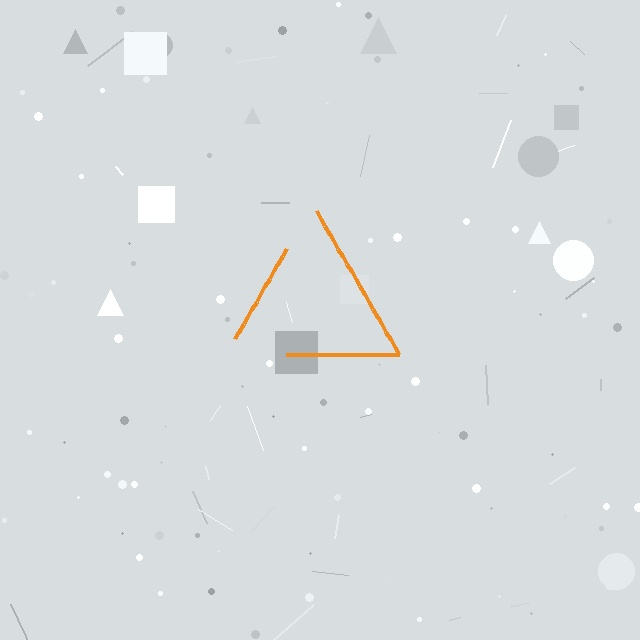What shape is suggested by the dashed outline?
The dashed outline suggests a triangle.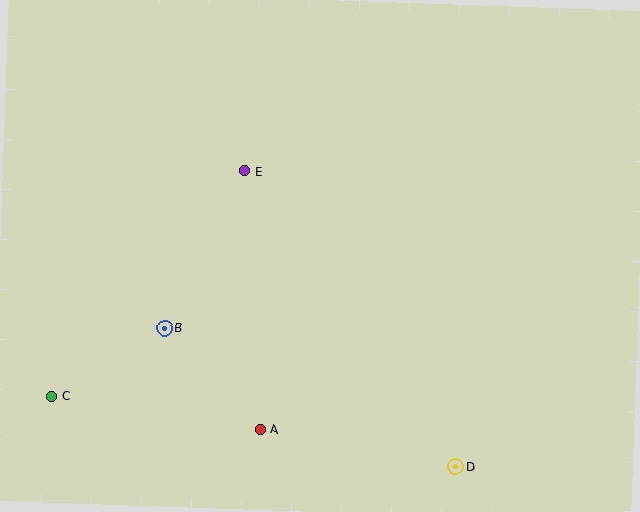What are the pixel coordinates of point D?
Point D is at (455, 466).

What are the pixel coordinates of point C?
Point C is at (52, 396).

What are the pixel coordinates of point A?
Point A is at (260, 429).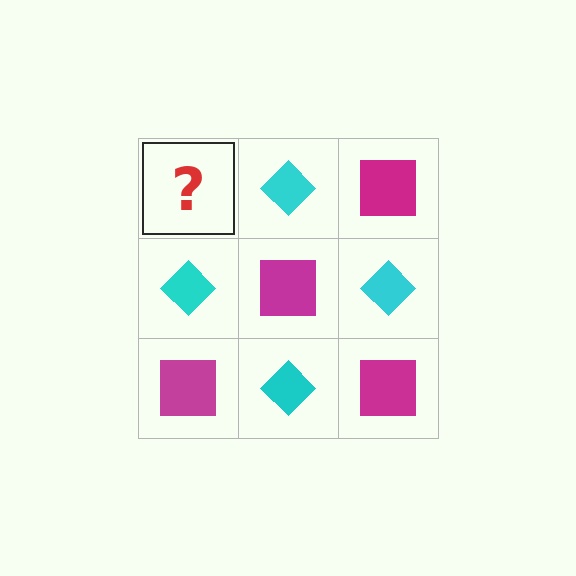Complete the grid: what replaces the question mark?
The question mark should be replaced with a magenta square.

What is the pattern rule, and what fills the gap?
The rule is that it alternates magenta square and cyan diamond in a checkerboard pattern. The gap should be filled with a magenta square.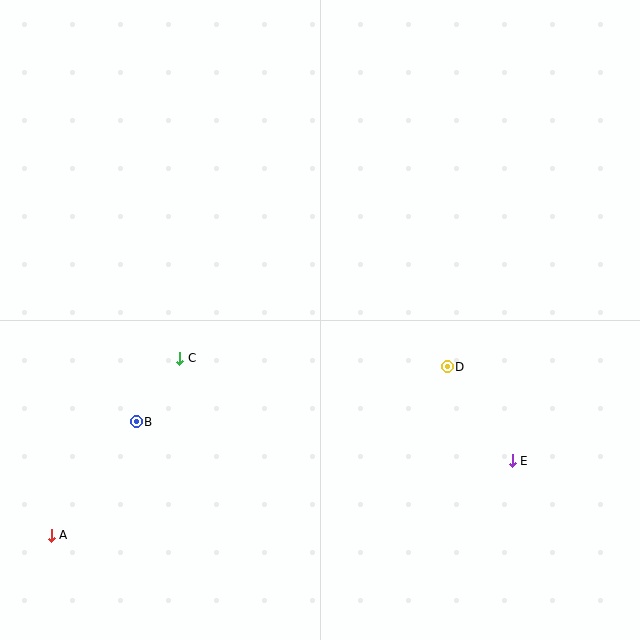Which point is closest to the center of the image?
Point D at (447, 367) is closest to the center.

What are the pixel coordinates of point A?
Point A is at (51, 535).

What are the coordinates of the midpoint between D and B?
The midpoint between D and B is at (292, 394).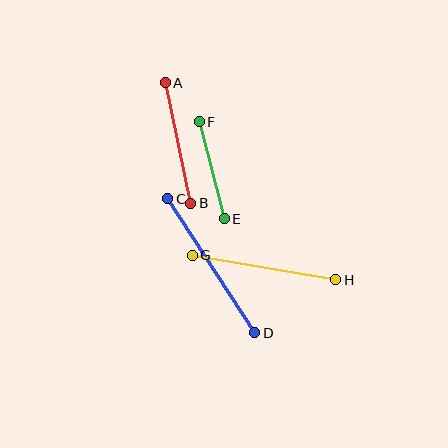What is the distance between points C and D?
The distance is approximately 160 pixels.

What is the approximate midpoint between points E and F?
The midpoint is at approximately (212, 170) pixels.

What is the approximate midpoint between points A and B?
The midpoint is at approximately (178, 143) pixels.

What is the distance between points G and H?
The distance is approximately 146 pixels.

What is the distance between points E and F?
The distance is approximately 100 pixels.